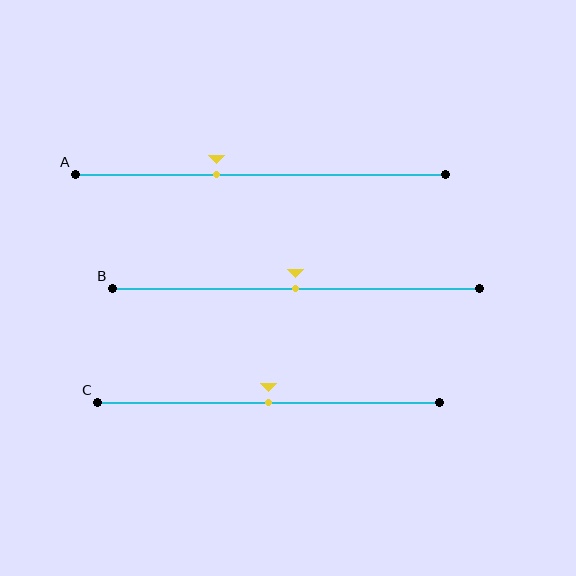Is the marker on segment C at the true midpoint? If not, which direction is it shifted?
Yes, the marker on segment C is at the true midpoint.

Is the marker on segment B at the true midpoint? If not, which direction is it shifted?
Yes, the marker on segment B is at the true midpoint.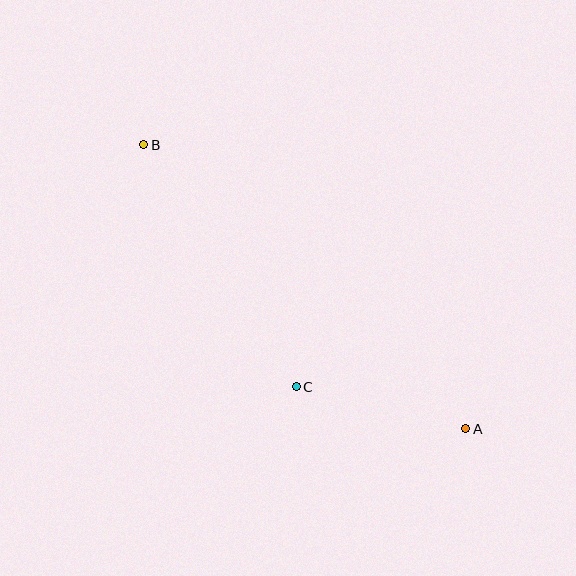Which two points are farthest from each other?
Points A and B are farthest from each other.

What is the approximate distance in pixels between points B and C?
The distance between B and C is approximately 286 pixels.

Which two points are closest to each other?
Points A and C are closest to each other.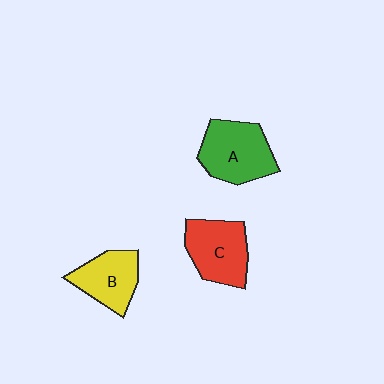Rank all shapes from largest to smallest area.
From largest to smallest: A (green), C (red), B (yellow).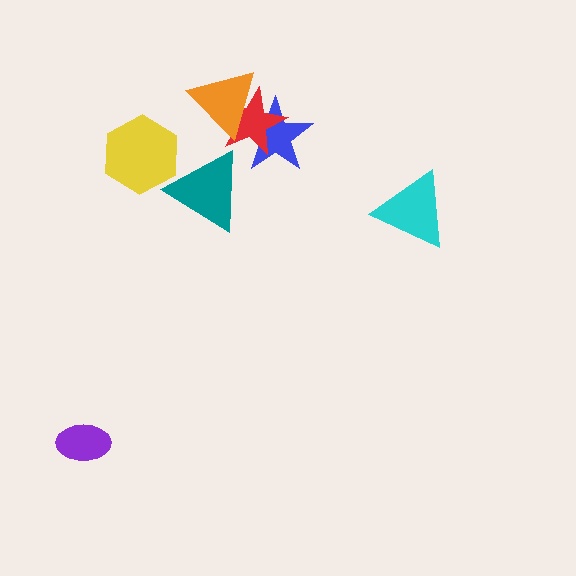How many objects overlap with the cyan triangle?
0 objects overlap with the cyan triangle.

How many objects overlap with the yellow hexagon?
1 object overlaps with the yellow hexagon.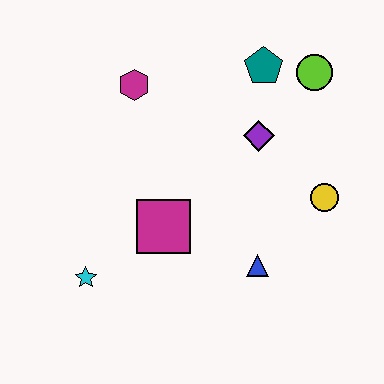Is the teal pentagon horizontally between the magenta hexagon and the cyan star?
No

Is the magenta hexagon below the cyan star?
No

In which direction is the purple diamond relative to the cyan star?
The purple diamond is to the right of the cyan star.